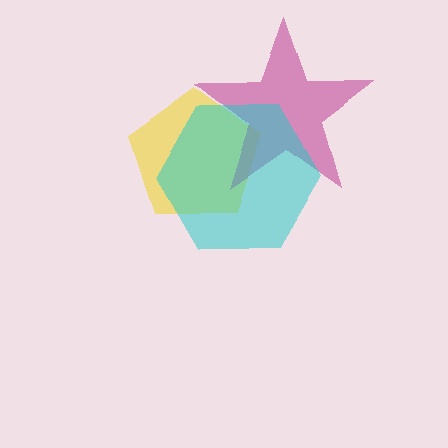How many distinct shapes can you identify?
There are 3 distinct shapes: a yellow pentagon, a magenta star, a cyan hexagon.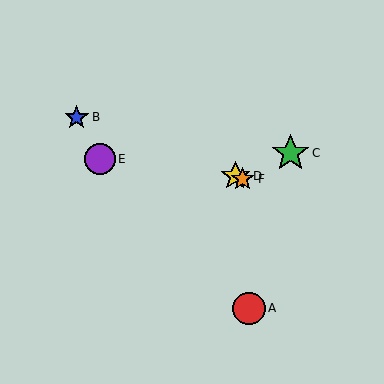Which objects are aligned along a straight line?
Objects B, D, F are aligned along a straight line.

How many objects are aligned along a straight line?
3 objects (B, D, F) are aligned along a straight line.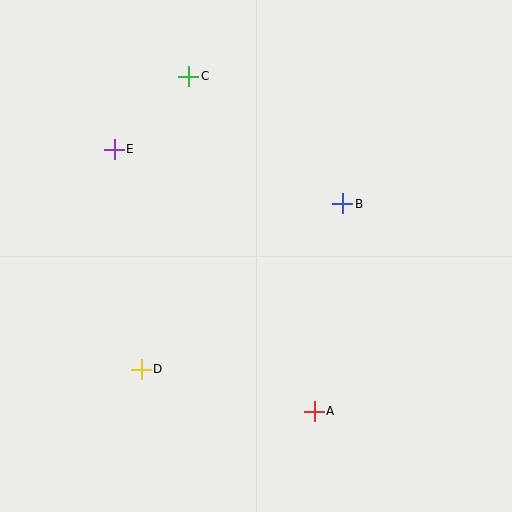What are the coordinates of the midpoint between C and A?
The midpoint between C and A is at (252, 244).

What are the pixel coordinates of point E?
Point E is at (114, 149).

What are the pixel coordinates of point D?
Point D is at (141, 369).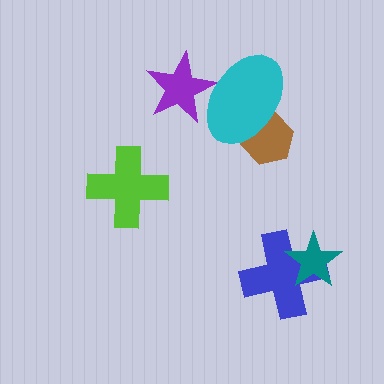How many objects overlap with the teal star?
1 object overlaps with the teal star.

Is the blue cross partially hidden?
Yes, it is partially covered by another shape.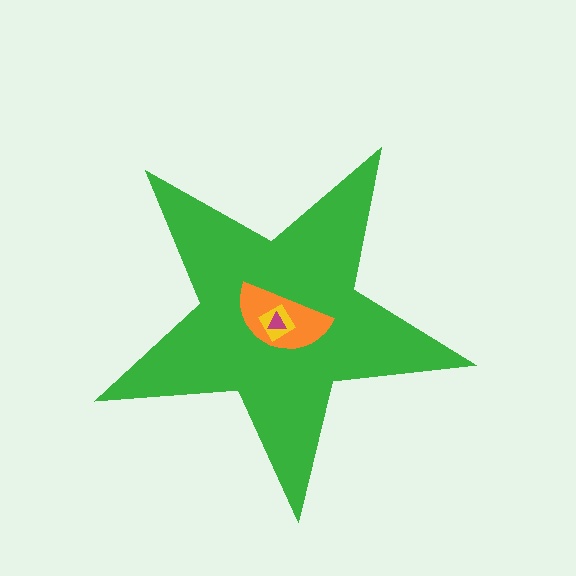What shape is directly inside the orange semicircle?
The yellow diamond.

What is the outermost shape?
The green star.